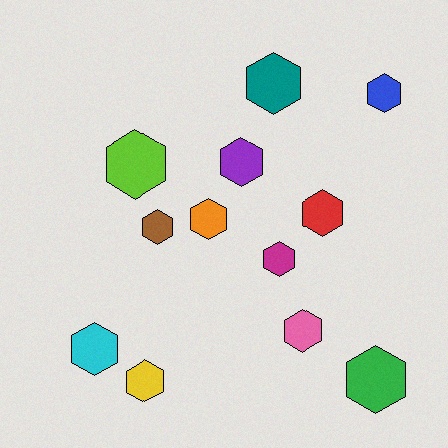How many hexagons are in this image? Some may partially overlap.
There are 12 hexagons.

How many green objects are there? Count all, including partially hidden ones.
There is 1 green object.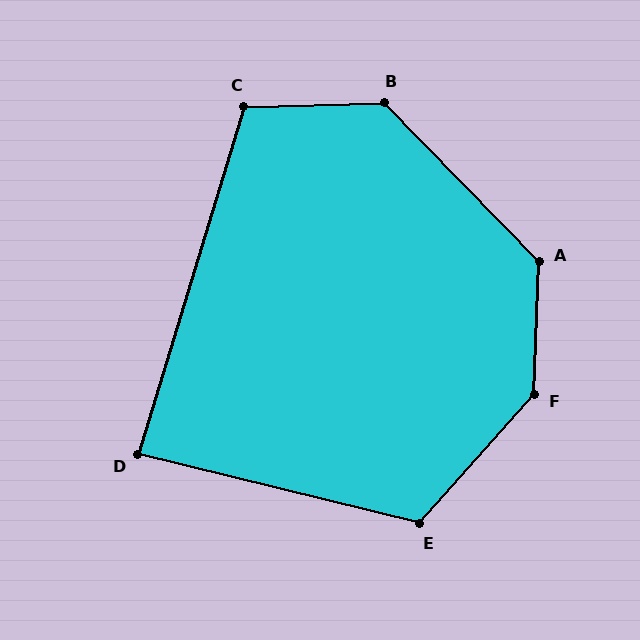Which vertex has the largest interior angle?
F, at approximately 141 degrees.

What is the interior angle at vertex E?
Approximately 118 degrees (obtuse).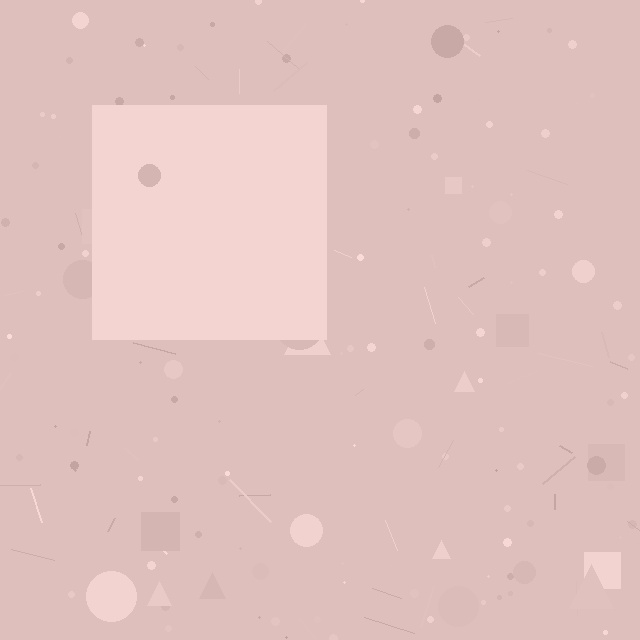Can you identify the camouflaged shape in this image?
The camouflaged shape is a square.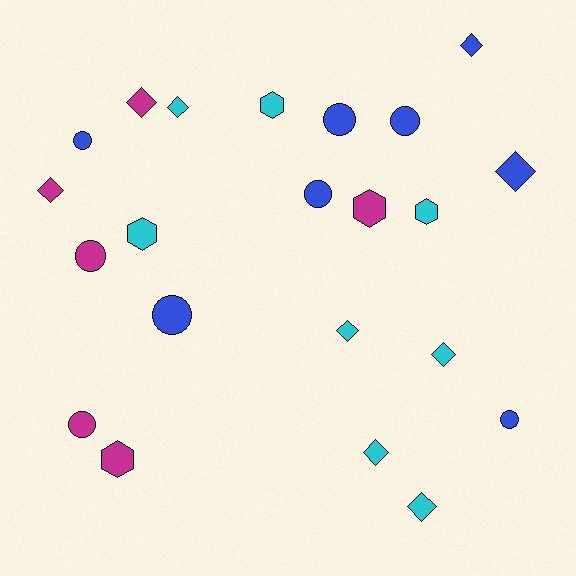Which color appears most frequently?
Cyan, with 8 objects.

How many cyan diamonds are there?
There are 5 cyan diamonds.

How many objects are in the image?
There are 22 objects.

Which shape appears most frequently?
Diamond, with 9 objects.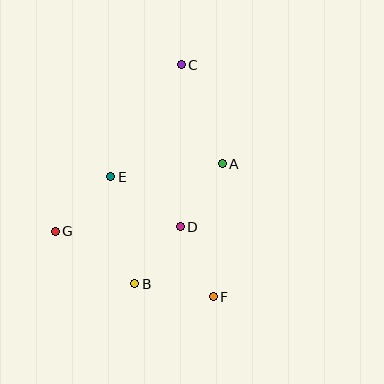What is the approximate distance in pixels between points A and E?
The distance between A and E is approximately 112 pixels.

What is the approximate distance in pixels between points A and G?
The distance between A and G is approximately 180 pixels.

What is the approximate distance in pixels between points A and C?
The distance between A and C is approximately 107 pixels.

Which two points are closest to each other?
Points B and D are closest to each other.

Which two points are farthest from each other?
Points C and F are farthest from each other.